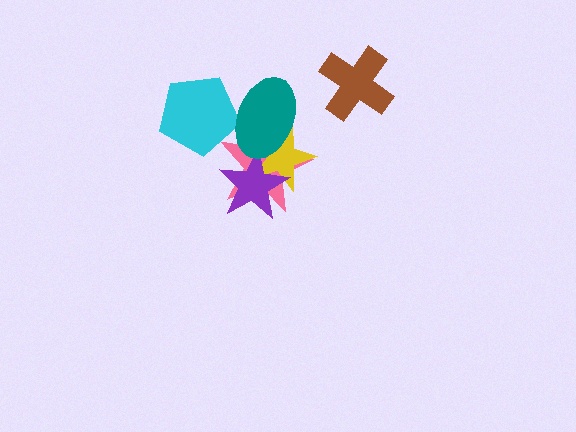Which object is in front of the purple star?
The teal ellipse is in front of the purple star.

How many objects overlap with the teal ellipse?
4 objects overlap with the teal ellipse.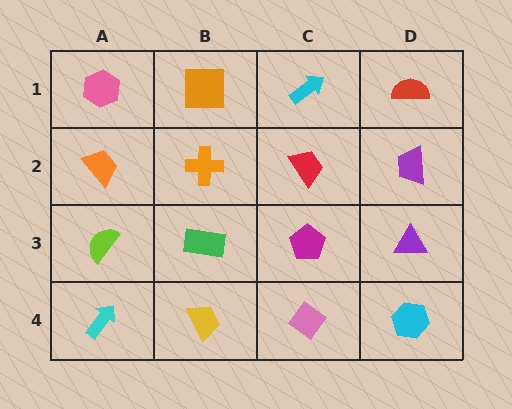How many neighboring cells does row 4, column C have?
3.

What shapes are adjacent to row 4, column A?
A lime semicircle (row 3, column A), a yellow trapezoid (row 4, column B).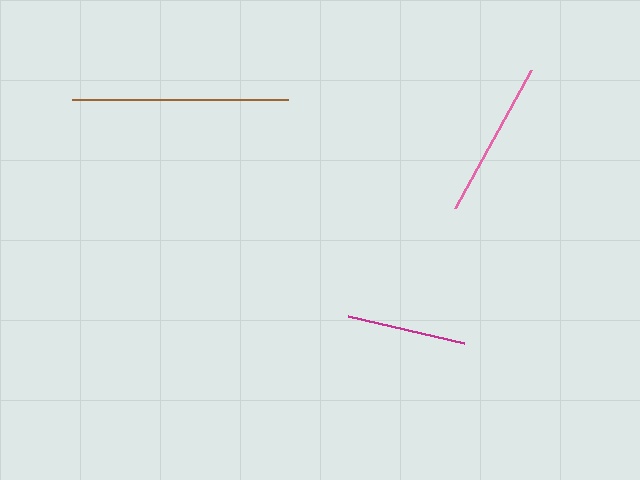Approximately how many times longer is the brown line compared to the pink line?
The brown line is approximately 1.4 times the length of the pink line.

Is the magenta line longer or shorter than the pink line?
The pink line is longer than the magenta line.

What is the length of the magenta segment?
The magenta segment is approximately 119 pixels long.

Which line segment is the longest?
The brown line is the longest at approximately 217 pixels.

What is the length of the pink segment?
The pink segment is approximately 158 pixels long.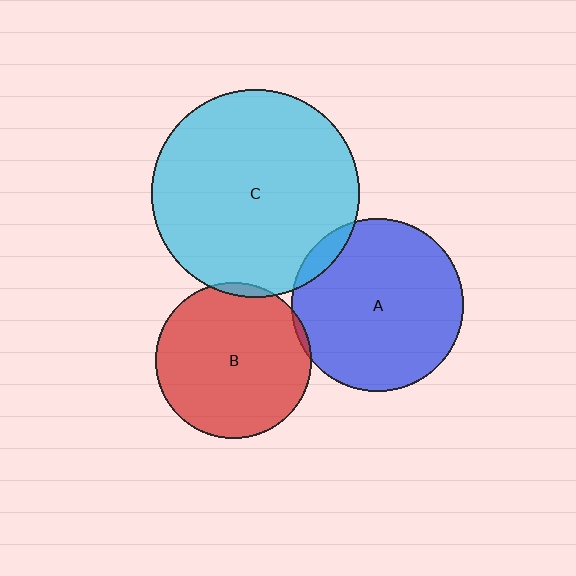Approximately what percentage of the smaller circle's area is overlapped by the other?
Approximately 5%.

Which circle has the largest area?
Circle C (cyan).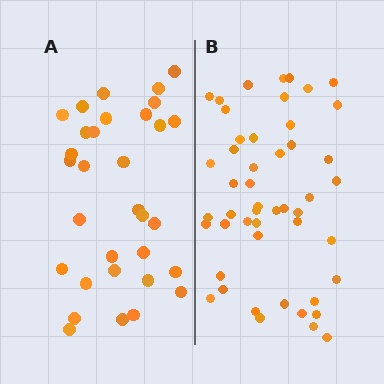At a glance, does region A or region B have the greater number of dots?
Region B (the right region) has more dots.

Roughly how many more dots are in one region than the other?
Region B has approximately 15 more dots than region A.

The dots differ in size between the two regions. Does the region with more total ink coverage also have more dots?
No. Region A has more total ink coverage because its dots are larger, but region B actually contains more individual dots. Total area can be misleading — the number of items is what matters here.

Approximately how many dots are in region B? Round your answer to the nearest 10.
About 50 dots. (The exact count is 49, which rounds to 50.)